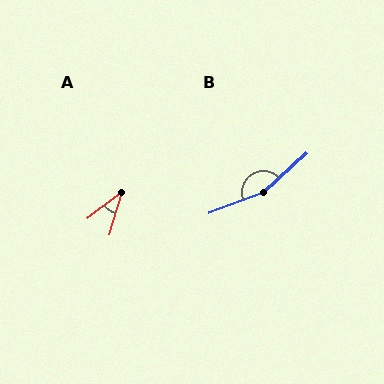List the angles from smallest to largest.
A (37°), B (158°).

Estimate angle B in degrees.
Approximately 158 degrees.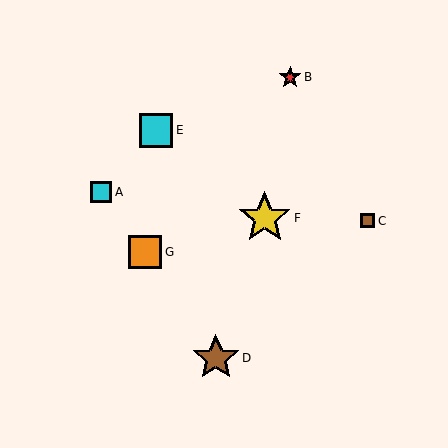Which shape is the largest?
The yellow star (labeled F) is the largest.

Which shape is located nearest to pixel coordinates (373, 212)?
The brown square (labeled C) at (367, 221) is nearest to that location.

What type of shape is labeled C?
Shape C is a brown square.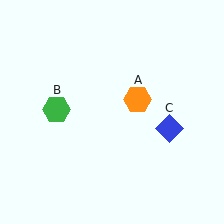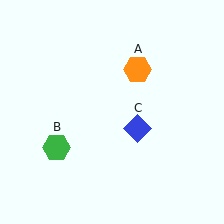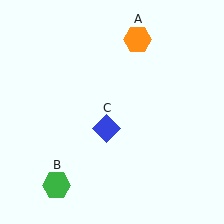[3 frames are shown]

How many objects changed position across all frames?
3 objects changed position: orange hexagon (object A), green hexagon (object B), blue diamond (object C).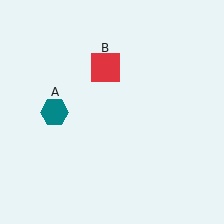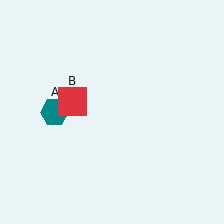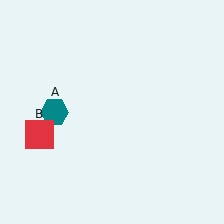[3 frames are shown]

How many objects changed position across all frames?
1 object changed position: red square (object B).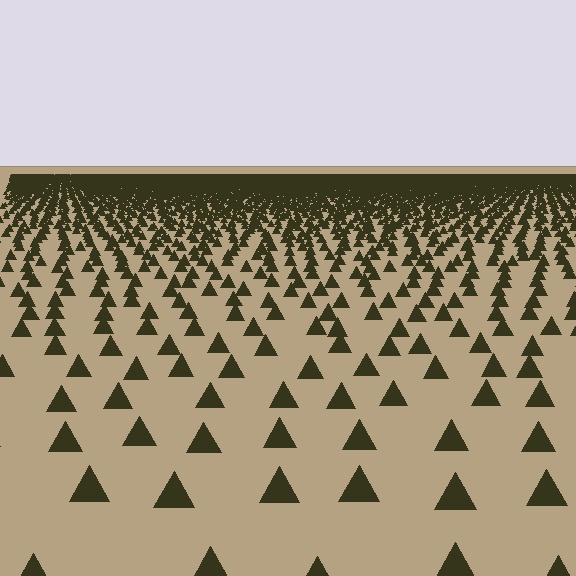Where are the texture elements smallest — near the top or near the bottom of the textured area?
Near the top.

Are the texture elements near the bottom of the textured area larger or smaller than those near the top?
Larger. Near the bottom, elements are closer to the viewer and appear at a bigger on-screen size.